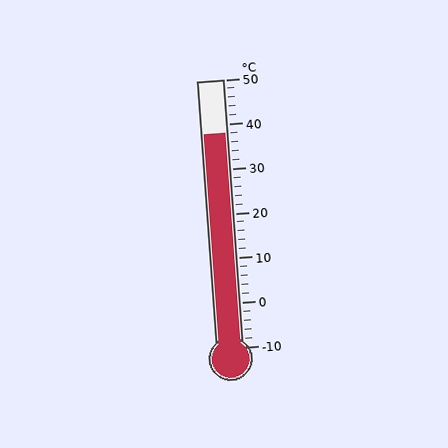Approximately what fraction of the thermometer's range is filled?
The thermometer is filled to approximately 80% of its range.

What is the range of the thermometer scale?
The thermometer scale ranges from -10°C to 50°C.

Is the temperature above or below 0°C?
The temperature is above 0°C.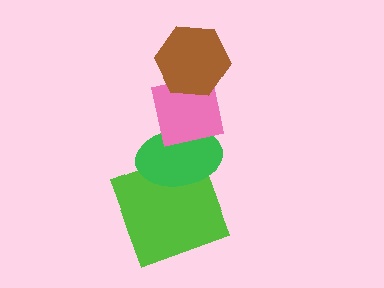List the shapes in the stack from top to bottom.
From top to bottom: the brown hexagon, the pink square, the green ellipse, the lime square.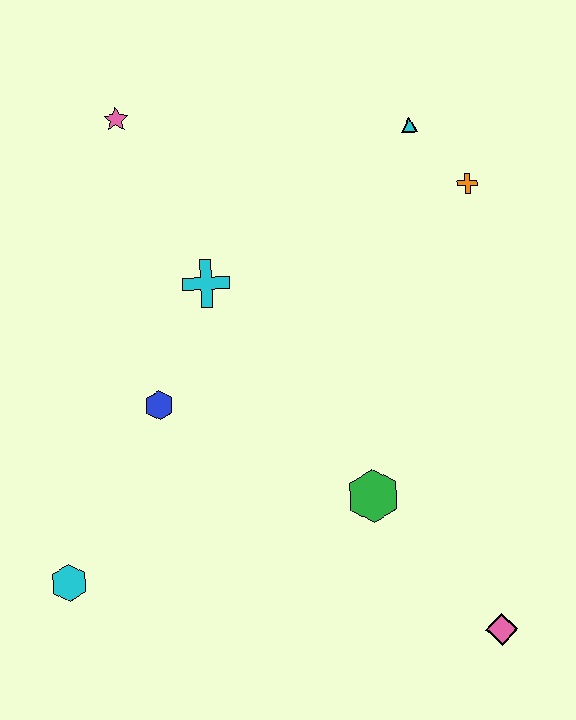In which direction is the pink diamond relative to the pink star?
The pink diamond is below the pink star.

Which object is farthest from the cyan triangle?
The cyan hexagon is farthest from the cyan triangle.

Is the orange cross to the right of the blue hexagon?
Yes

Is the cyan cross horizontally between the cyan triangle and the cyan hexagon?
Yes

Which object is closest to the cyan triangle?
The orange cross is closest to the cyan triangle.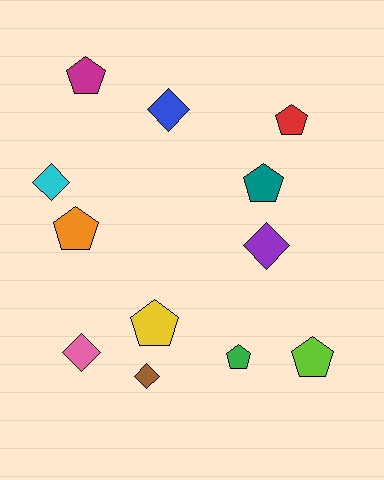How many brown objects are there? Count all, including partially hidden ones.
There is 1 brown object.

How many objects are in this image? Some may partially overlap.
There are 12 objects.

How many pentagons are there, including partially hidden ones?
There are 7 pentagons.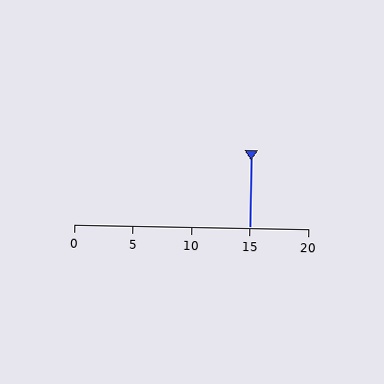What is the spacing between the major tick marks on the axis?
The major ticks are spaced 5 apart.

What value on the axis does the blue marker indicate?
The marker indicates approximately 15.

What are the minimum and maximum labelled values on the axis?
The axis runs from 0 to 20.